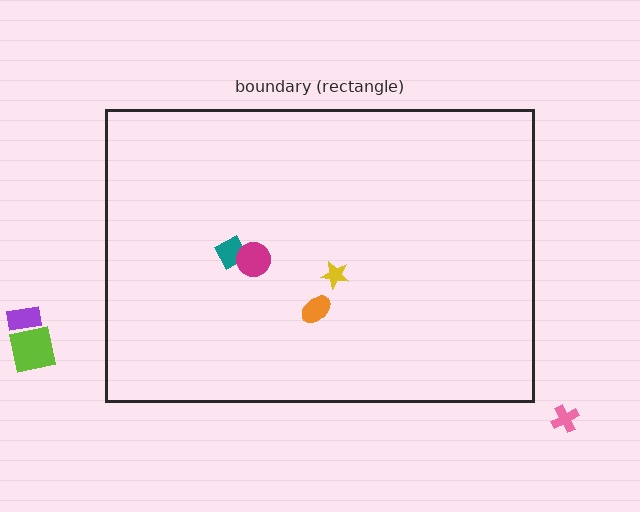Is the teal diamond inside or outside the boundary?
Inside.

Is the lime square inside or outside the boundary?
Outside.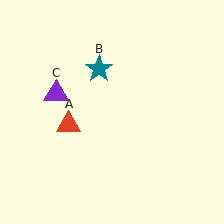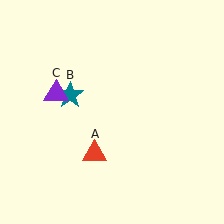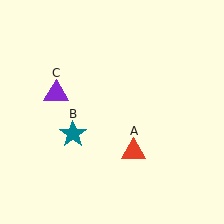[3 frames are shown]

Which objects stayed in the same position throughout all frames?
Purple triangle (object C) remained stationary.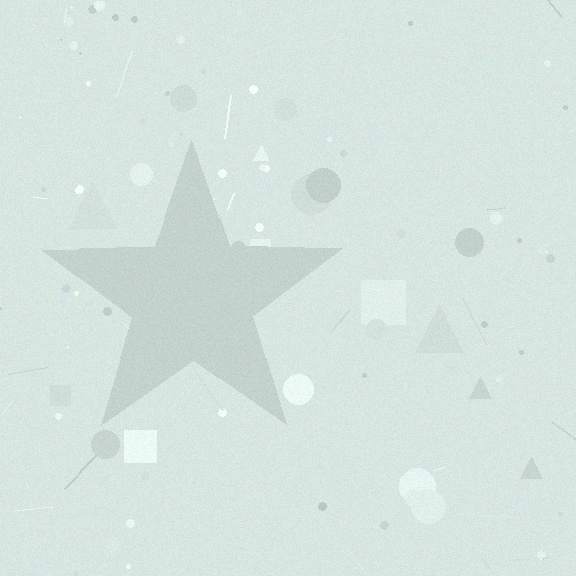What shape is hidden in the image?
A star is hidden in the image.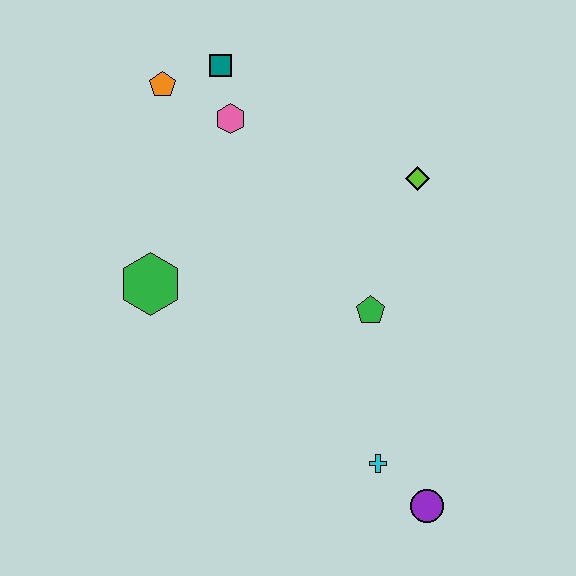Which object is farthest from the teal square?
The purple circle is farthest from the teal square.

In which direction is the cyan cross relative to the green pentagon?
The cyan cross is below the green pentagon.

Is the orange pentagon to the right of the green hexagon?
Yes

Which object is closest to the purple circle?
The cyan cross is closest to the purple circle.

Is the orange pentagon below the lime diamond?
No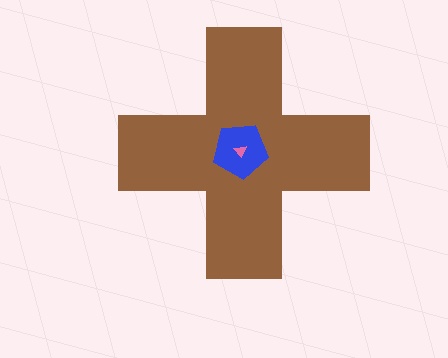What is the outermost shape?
The brown cross.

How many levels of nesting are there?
3.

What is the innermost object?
The pink triangle.